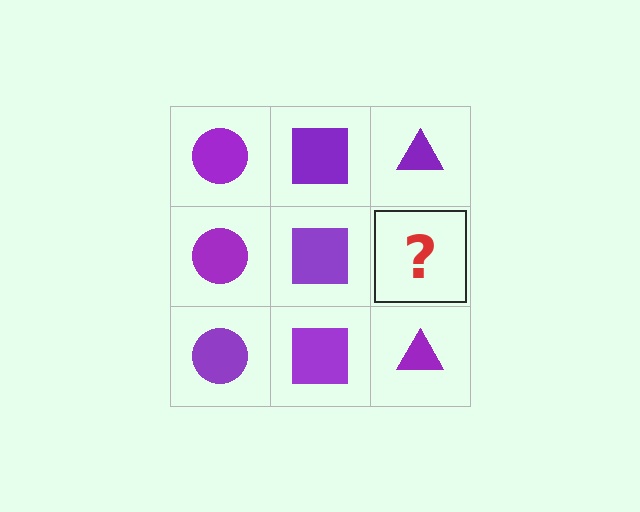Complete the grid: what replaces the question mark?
The question mark should be replaced with a purple triangle.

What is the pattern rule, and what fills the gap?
The rule is that each column has a consistent shape. The gap should be filled with a purple triangle.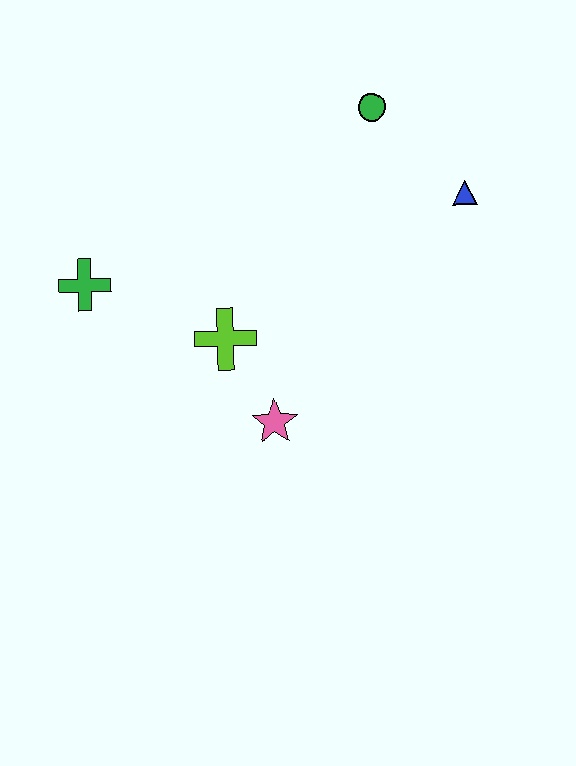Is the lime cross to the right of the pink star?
No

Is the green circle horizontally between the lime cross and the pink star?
No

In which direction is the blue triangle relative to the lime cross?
The blue triangle is to the right of the lime cross.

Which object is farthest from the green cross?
The blue triangle is farthest from the green cross.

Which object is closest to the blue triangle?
The green circle is closest to the blue triangle.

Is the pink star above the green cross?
No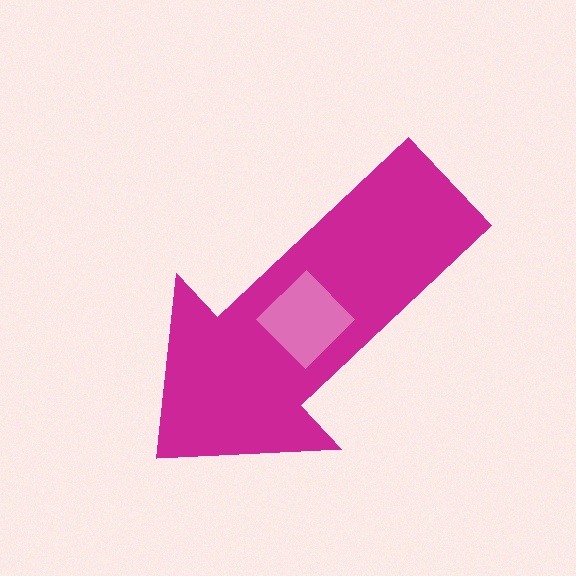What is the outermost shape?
The magenta arrow.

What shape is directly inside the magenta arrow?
The pink diamond.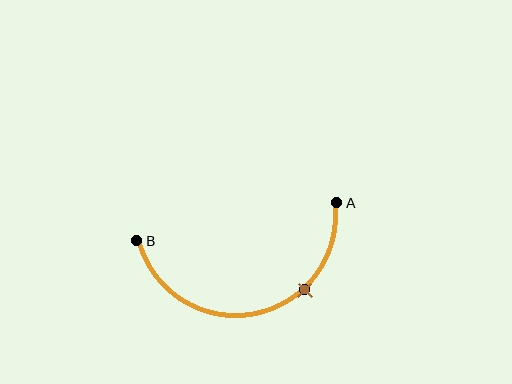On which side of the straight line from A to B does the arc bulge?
The arc bulges below the straight line connecting A and B.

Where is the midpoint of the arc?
The arc midpoint is the point on the curve farthest from the straight line joining A and B. It sits below that line.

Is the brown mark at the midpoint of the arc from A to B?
No. The brown mark lies on the arc but is closer to endpoint A. The arc midpoint would be at the point on the curve equidistant along the arc from both A and B.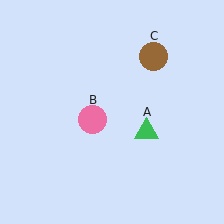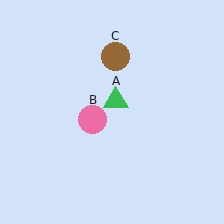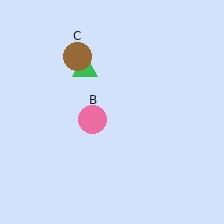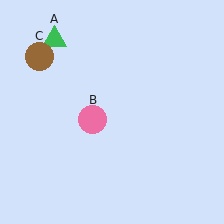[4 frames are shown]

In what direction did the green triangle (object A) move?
The green triangle (object A) moved up and to the left.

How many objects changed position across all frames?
2 objects changed position: green triangle (object A), brown circle (object C).